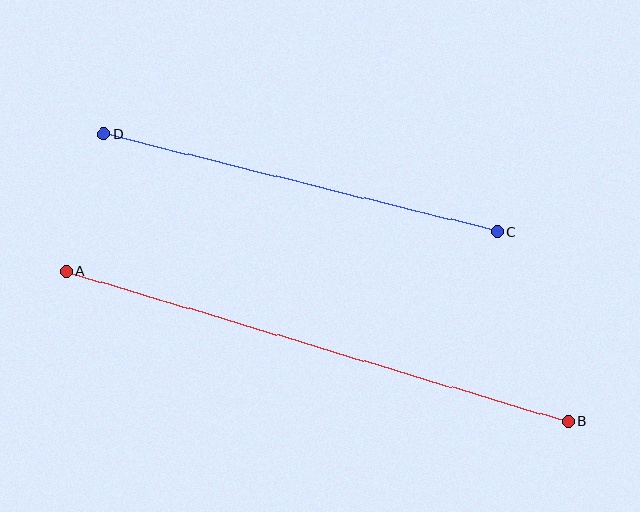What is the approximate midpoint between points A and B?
The midpoint is at approximately (317, 346) pixels.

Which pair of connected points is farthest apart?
Points A and B are farthest apart.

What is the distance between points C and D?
The distance is approximately 406 pixels.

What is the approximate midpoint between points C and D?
The midpoint is at approximately (300, 183) pixels.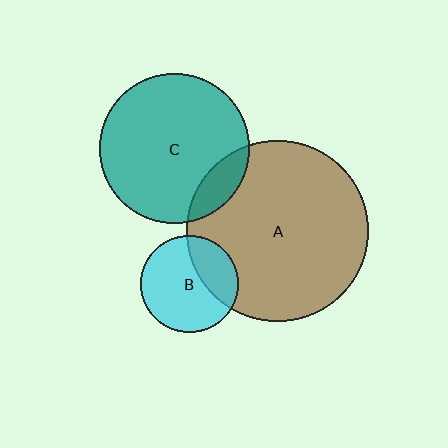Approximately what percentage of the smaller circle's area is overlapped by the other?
Approximately 30%.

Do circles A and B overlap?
Yes.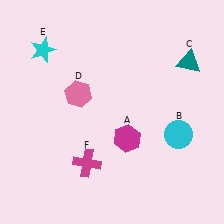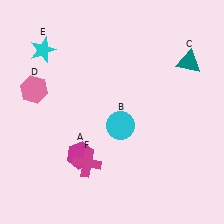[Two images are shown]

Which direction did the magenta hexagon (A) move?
The magenta hexagon (A) moved left.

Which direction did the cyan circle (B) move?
The cyan circle (B) moved left.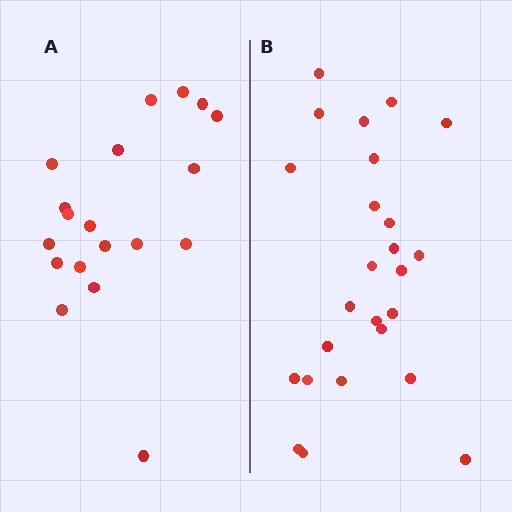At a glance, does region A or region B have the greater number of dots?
Region B (the right region) has more dots.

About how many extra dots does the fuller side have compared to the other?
Region B has about 6 more dots than region A.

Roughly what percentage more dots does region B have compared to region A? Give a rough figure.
About 30% more.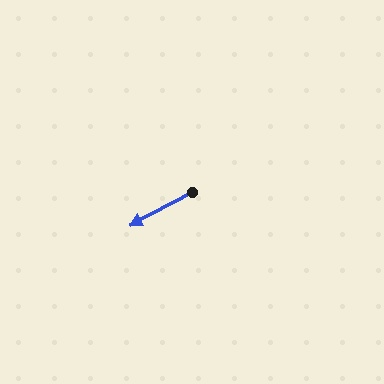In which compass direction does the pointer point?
Southwest.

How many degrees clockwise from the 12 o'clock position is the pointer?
Approximately 242 degrees.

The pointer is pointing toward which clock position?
Roughly 8 o'clock.